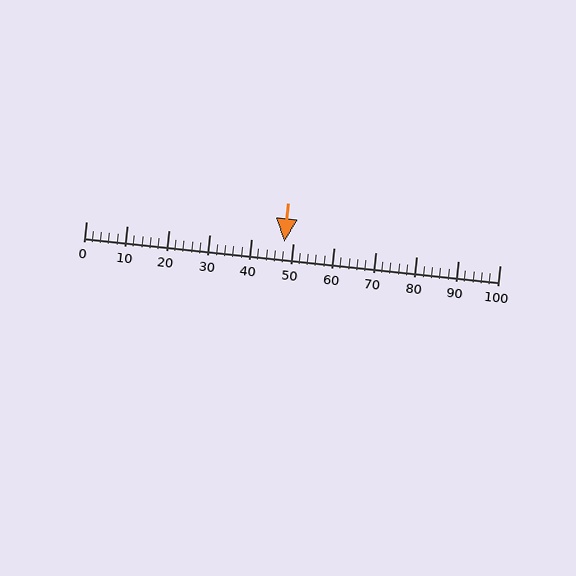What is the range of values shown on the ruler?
The ruler shows values from 0 to 100.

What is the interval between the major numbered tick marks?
The major tick marks are spaced 10 units apart.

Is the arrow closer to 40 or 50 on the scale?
The arrow is closer to 50.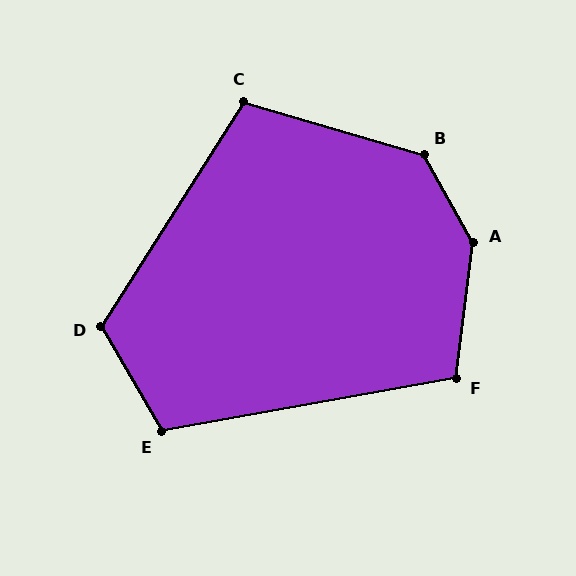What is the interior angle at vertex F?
Approximately 107 degrees (obtuse).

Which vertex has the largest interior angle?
A, at approximately 144 degrees.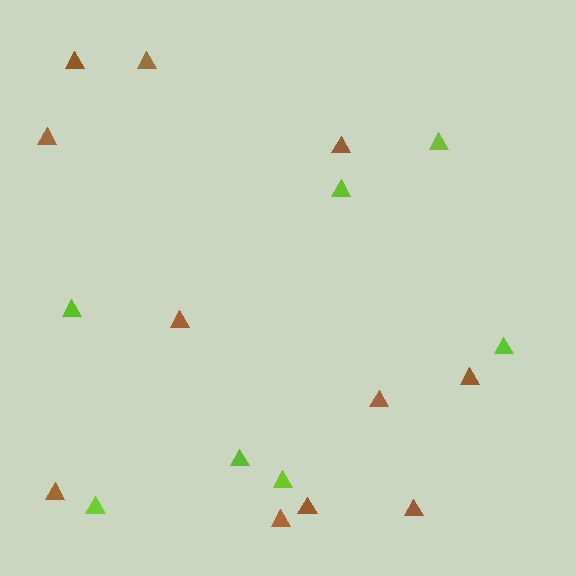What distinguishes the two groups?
There are 2 groups: one group of lime triangles (7) and one group of brown triangles (11).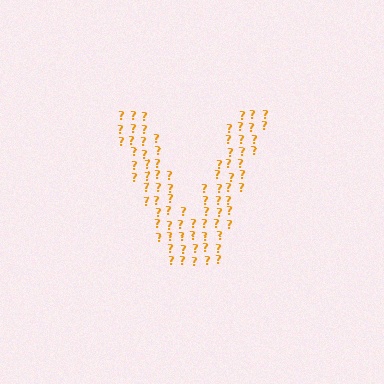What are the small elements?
The small elements are question marks.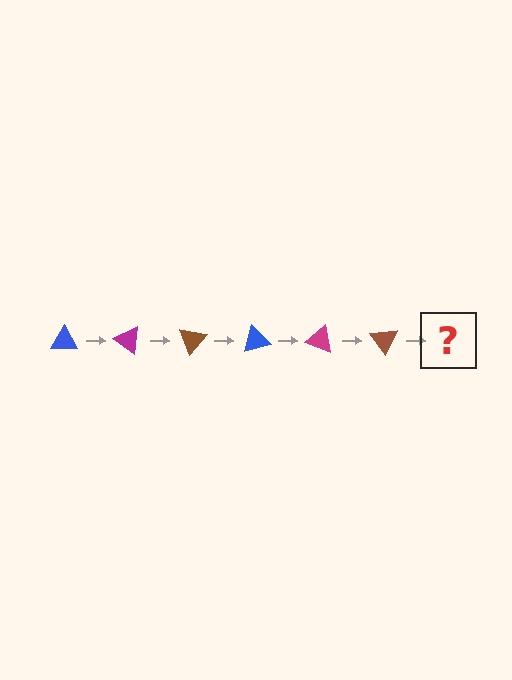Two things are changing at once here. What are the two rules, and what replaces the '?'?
The two rules are that it rotates 35 degrees each step and the color cycles through blue, magenta, and brown. The '?' should be a blue triangle, rotated 210 degrees from the start.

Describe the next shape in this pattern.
It should be a blue triangle, rotated 210 degrees from the start.